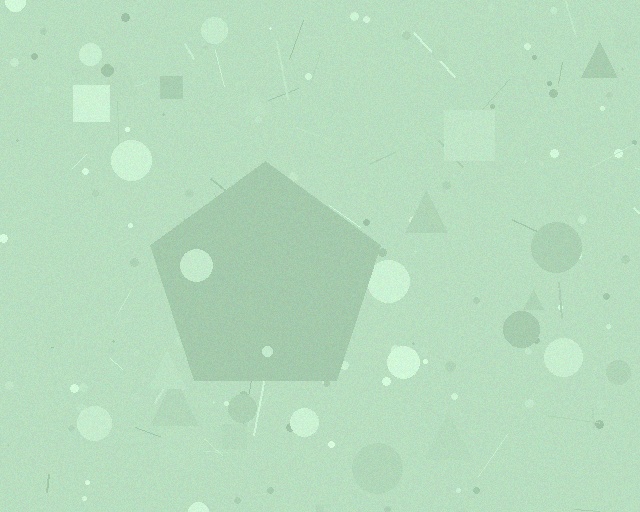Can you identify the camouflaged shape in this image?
The camouflaged shape is a pentagon.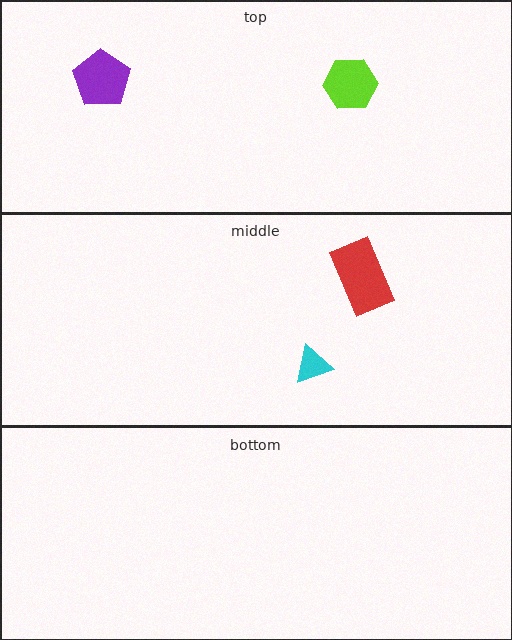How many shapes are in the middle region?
2.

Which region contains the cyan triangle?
The middle region.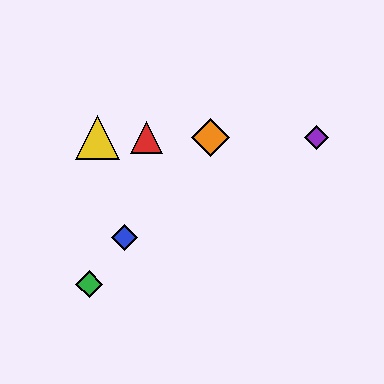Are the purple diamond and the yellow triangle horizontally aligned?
Yes, both are at y≈138.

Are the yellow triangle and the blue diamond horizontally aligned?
No, the yellow triangle is at y≈138 and the blue diamond is at y≈237.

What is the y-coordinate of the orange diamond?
The orange diamond is at y≈138.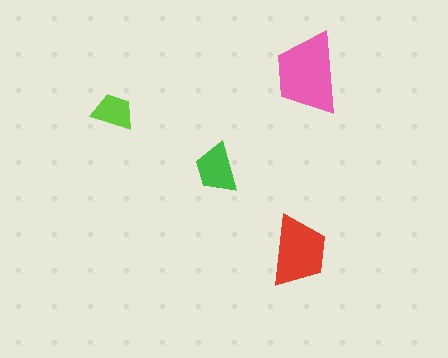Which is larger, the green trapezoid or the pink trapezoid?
The pink one.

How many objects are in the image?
There are 4 objects in the image.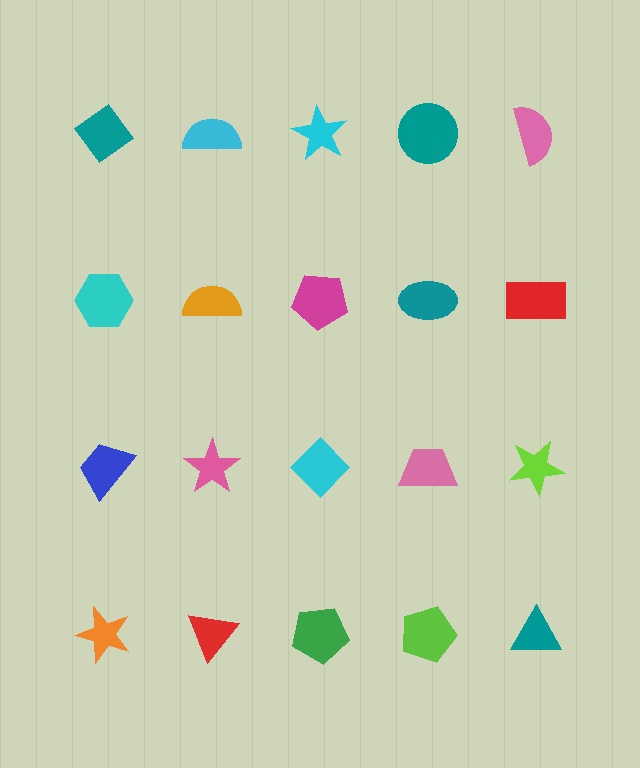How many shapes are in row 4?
5 shapes.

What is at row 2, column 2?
An orange semicircle.